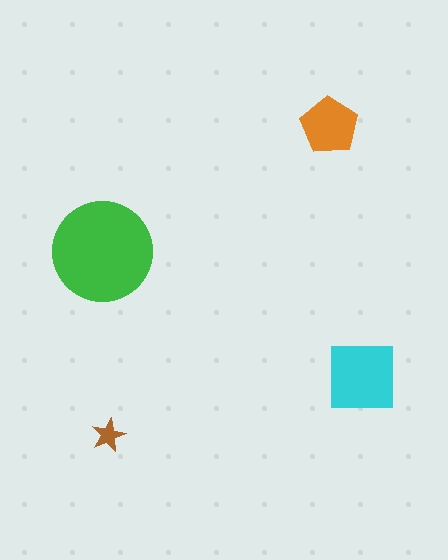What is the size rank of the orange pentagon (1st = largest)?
3rd.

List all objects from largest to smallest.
The green circle, the cyan square, the orange pentagon, the brown star.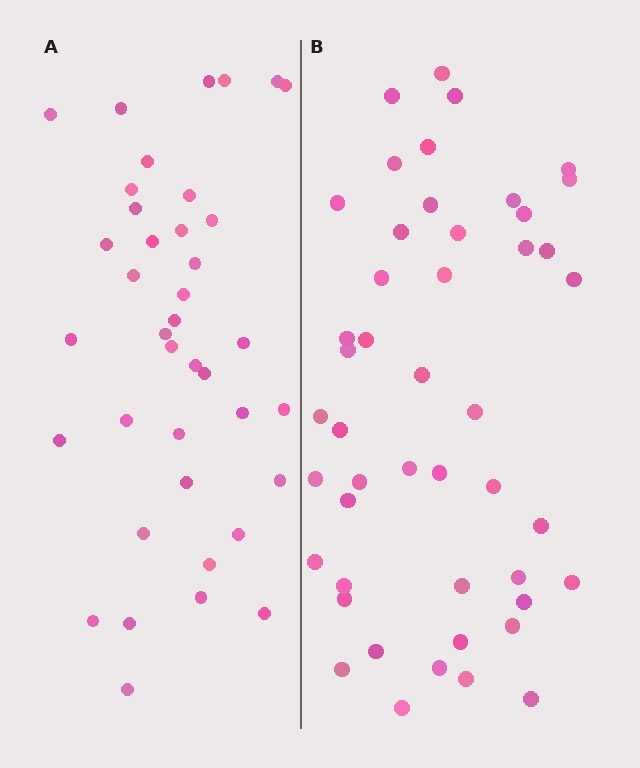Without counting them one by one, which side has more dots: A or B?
Region B (the right region) has more dots.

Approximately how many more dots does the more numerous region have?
Region B has roughly 8 or so more dots than region A.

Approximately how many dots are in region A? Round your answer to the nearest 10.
About 40 dots. (The exact count is 39, which rounds to 40.)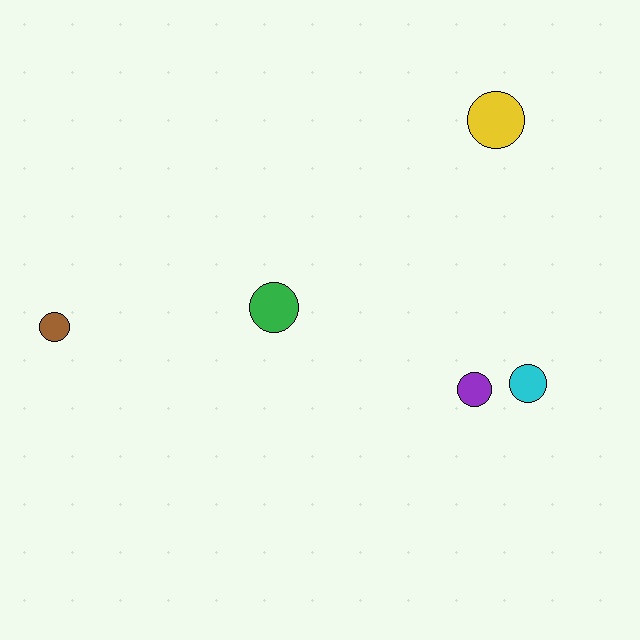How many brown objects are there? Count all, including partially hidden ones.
There is 1 brown object.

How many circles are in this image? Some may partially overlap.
There are 5 circles.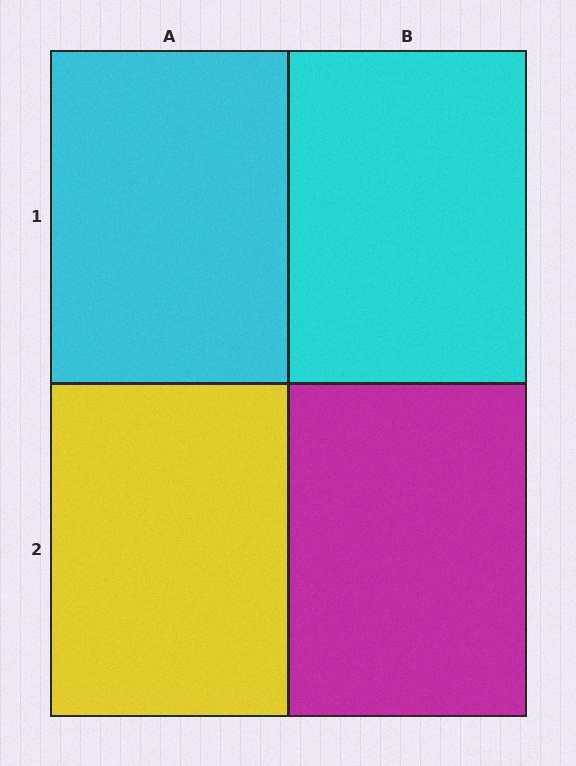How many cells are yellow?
1 cell is yellow.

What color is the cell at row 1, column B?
Cyan.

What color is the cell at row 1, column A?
Cyan.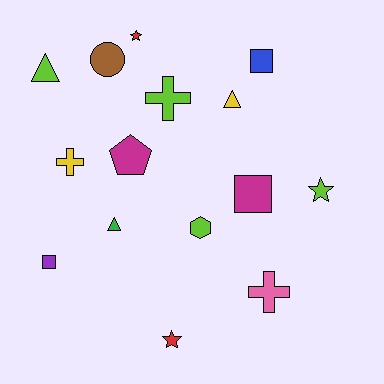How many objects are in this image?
There are 15 objects.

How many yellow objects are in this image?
There are 2 yellow objects.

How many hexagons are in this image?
There is 1 hexagon.